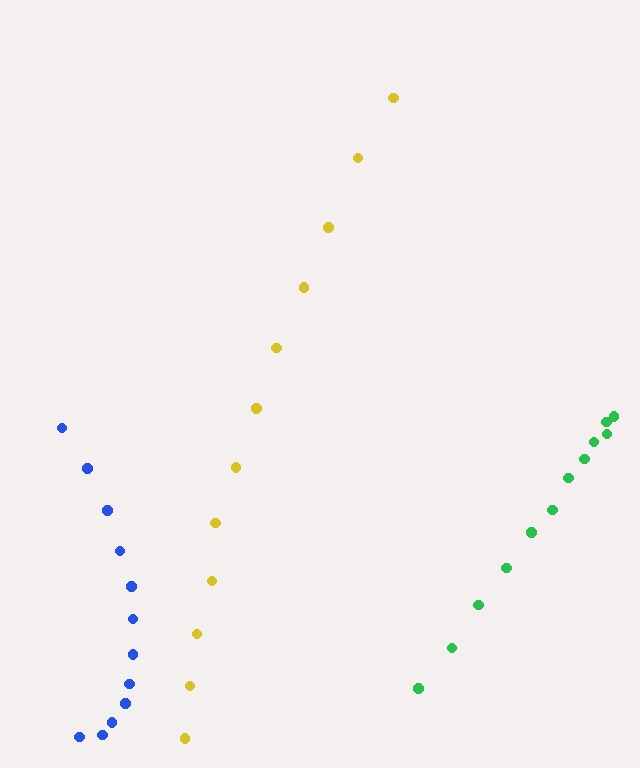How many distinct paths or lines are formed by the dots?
There are 3 distinct paths.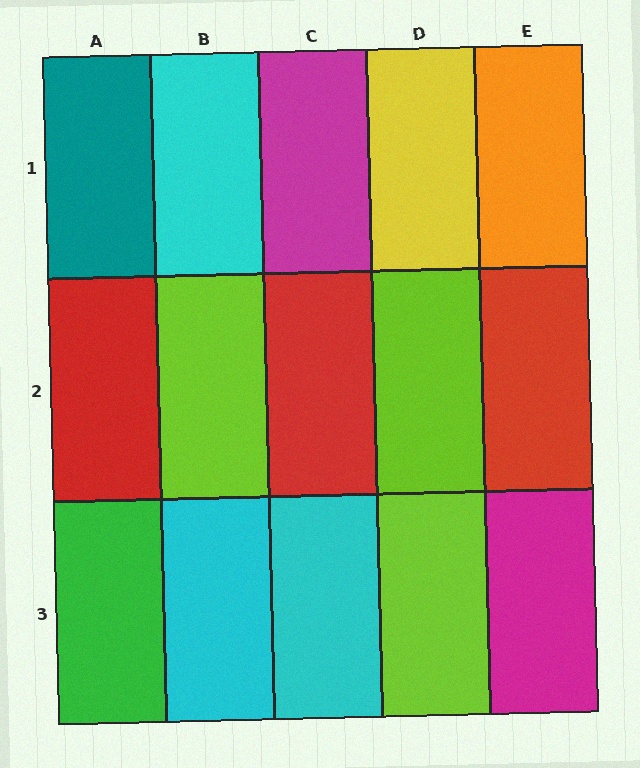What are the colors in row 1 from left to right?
Teal, cyan, magenta, yellow, orange.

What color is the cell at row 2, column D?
Lime.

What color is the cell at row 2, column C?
Red.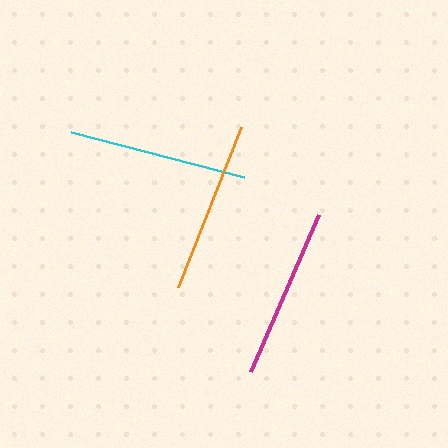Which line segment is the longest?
The cyan line is the longest at approximately 179 pixels.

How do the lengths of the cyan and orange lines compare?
The cyan and orange lines are approximately the same length.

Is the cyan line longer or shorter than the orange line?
The cyan line is longer than the orange line.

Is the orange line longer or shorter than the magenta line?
The orange line is longer than the magenta line.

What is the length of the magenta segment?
The magenta segment is approximately 171 pixels long.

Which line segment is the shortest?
The magenta line is the shortest at approximately 171 pixels.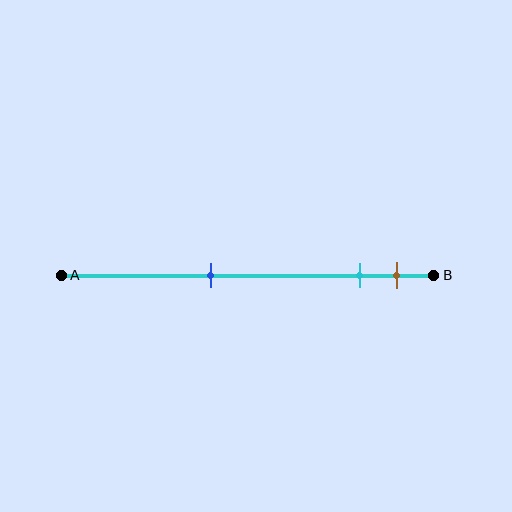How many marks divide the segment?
There are 3 marks dividing the segment.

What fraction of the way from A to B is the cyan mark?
The cyan mark is approximately 80% (0.8) of the way from A to B.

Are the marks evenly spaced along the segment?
No, the marks are not evenly spaced.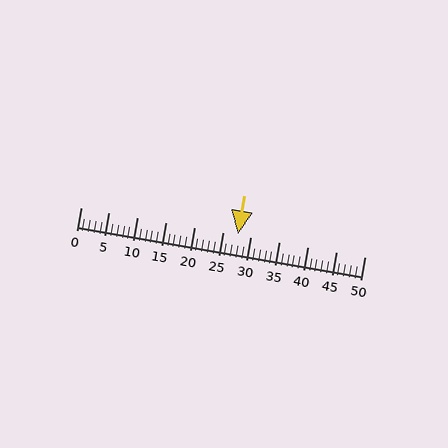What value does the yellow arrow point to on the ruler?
The yellow arrow points to approximately 28.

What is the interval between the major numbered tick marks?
The major tick marks are spaced 5 units apart.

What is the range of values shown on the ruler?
The ruler shows values from 0 to 50.